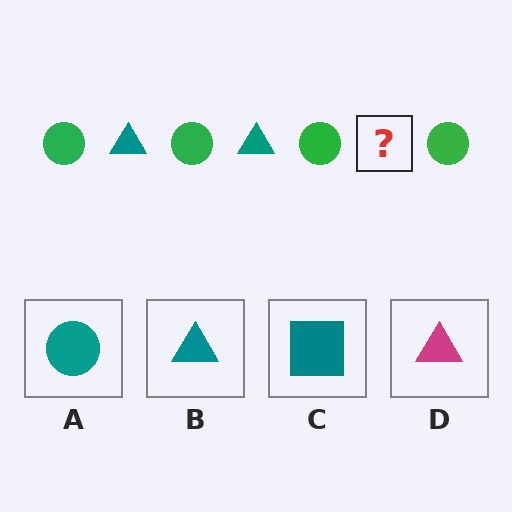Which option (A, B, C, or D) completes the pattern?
B.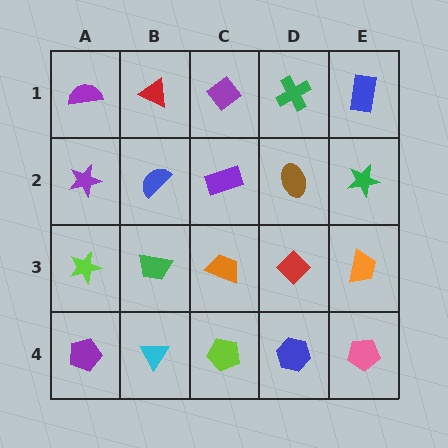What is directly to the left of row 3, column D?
An orange trapezoid.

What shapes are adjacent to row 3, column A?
A purple star (row 2, column A), a purple pentagon (row 4, column A), a green trapezoid (row 3, column B).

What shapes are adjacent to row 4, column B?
A green trapezoid (row 3, column B), a purple pentagon (row 4, column A), a lime pentagon (row 4, column C).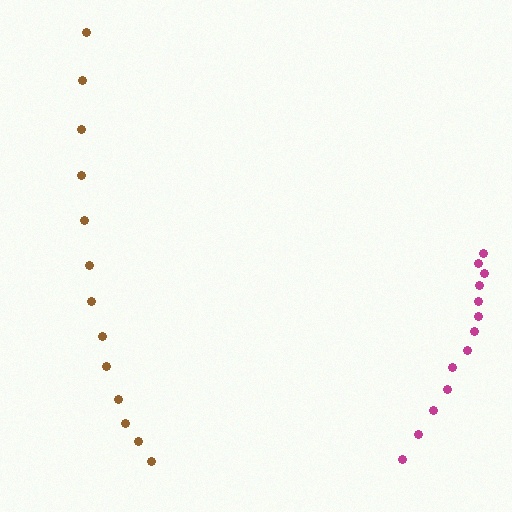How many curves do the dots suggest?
There are 2 distinct paths.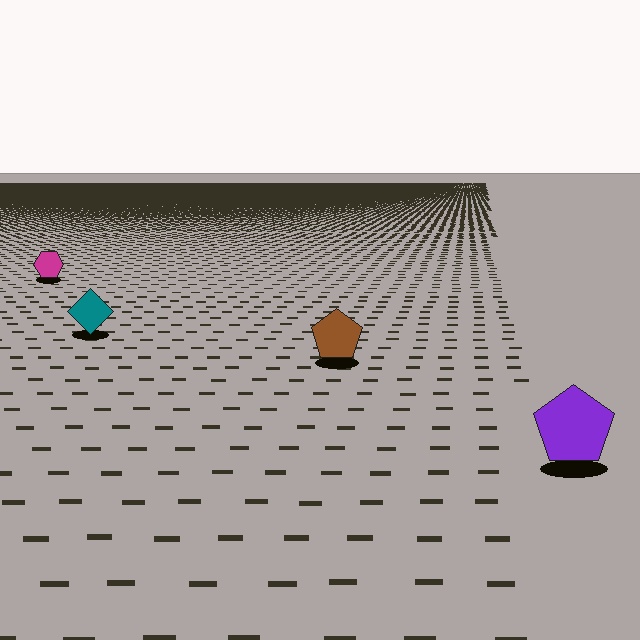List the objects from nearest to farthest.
From nearest to farthest: the purple pentagon, the brown pentagon, the teal diamond, the magenta hexagon.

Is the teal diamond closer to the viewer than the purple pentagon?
No. The purple pentagon is closer — you can tell from the texture gradient: the ground texture is coarser near it.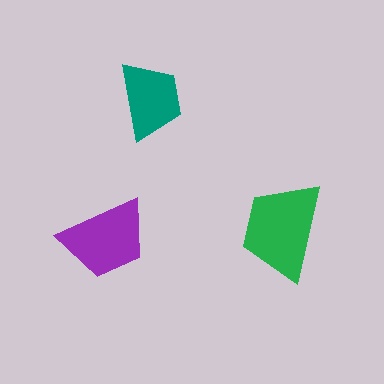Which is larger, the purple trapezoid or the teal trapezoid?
The purple one.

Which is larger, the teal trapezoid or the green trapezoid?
The green one.